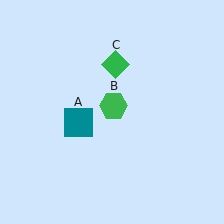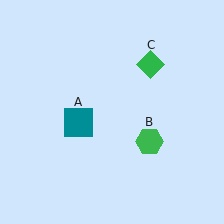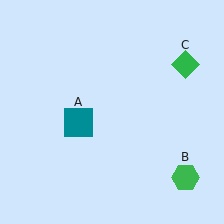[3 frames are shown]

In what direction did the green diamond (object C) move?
The green diamond (object C) moved right.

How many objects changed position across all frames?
2 objects changed position: green hexagon (object B), green diamond (object C).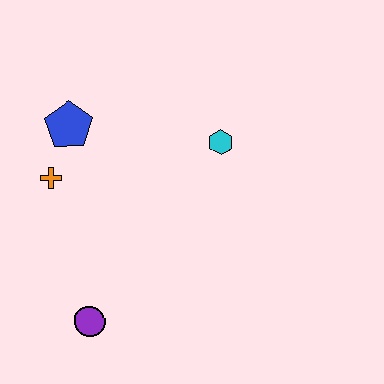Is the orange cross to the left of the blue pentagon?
Yes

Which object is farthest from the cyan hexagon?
The purple circle is farthest from the cyan hexagon.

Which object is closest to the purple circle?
The orange cross is closest to the purple circle.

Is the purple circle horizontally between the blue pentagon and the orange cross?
No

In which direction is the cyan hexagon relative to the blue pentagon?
The cyan hexagon is to the right of the blue pentagon.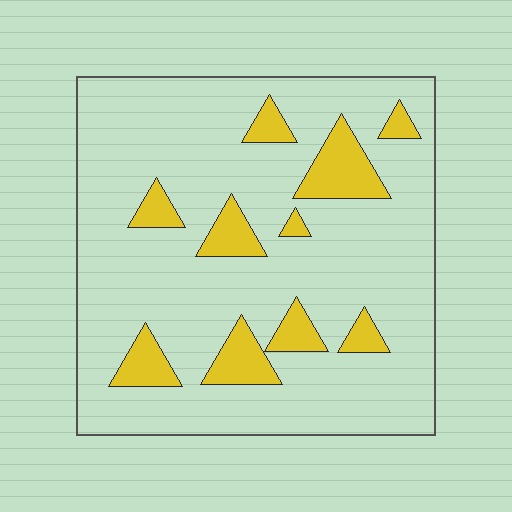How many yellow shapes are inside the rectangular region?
10.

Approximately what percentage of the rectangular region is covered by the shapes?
Approximately 15%.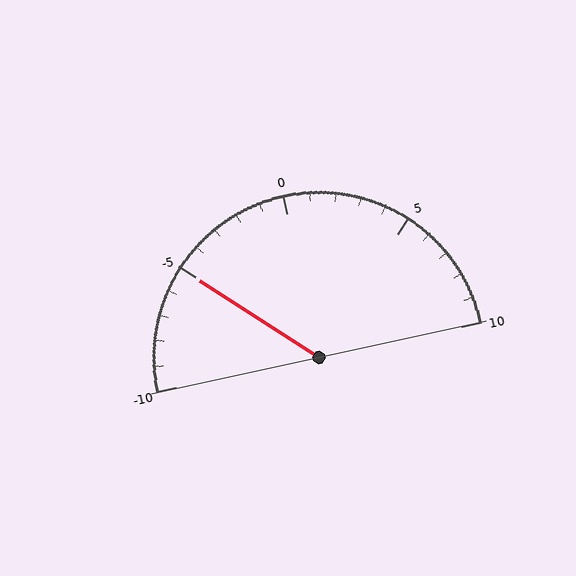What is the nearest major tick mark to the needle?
The nearest major tick mark is -5.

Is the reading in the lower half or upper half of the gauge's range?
The reading is in the lower half of the range (-10 to 10).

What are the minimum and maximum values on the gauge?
The gauge ranges from -10 to 10.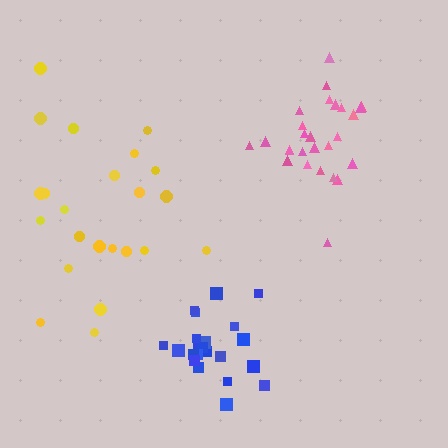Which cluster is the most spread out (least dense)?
Yellow.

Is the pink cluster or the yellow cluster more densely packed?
Pink.